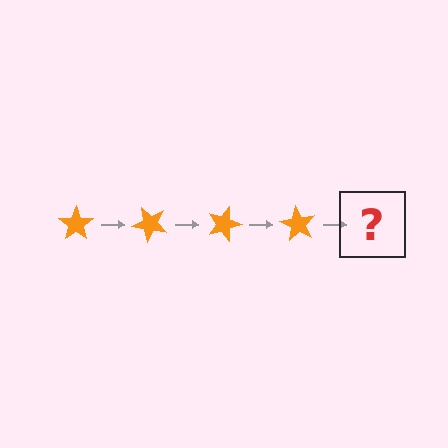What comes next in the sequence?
The next element should be an orange star rotated 180 degrees.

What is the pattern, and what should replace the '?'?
The pattern is that the star rotates 45 degrees each step. The '?' should be an orange star rotated 180 degrees.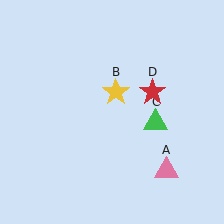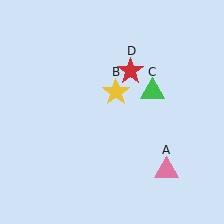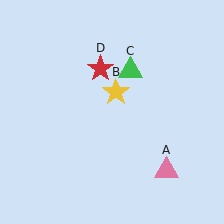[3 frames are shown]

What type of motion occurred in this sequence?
The green triangle (object C), red star (object D) rotated counterclockwise around the center of the scene.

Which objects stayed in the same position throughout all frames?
Pink triangle (object A) and yellow star (object B) remained stationary.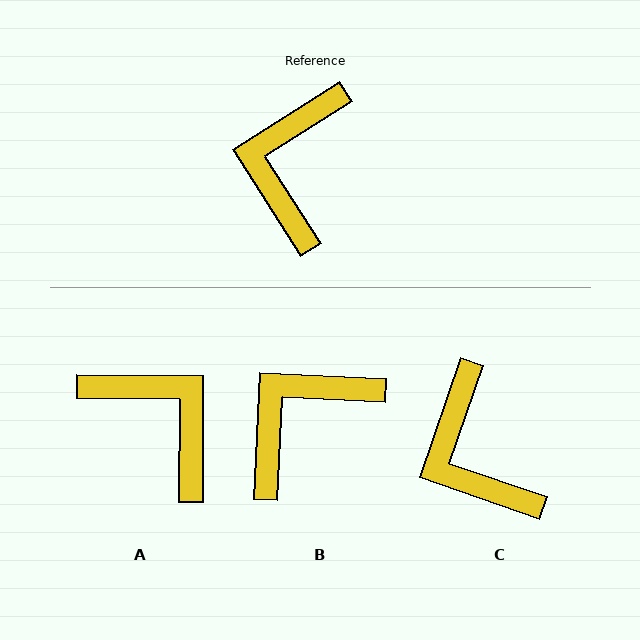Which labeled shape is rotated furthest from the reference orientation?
A, about 123 degrees away.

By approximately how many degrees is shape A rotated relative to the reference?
Approximately 123 degrees clockwise.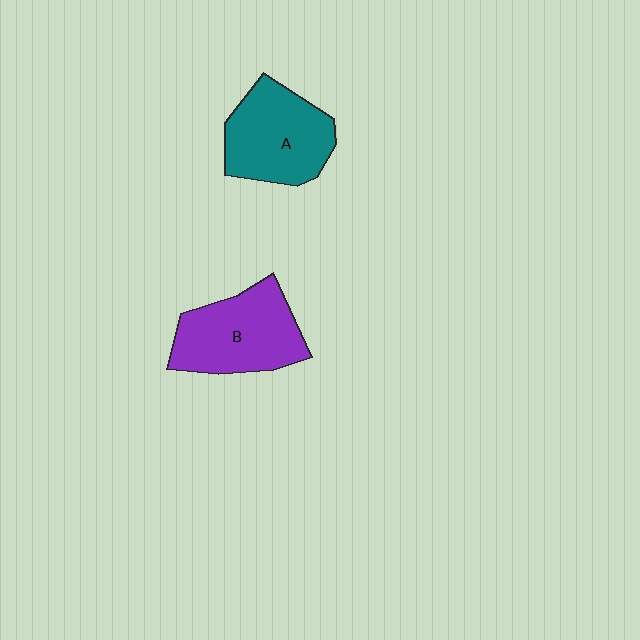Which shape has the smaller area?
Shape A (teal).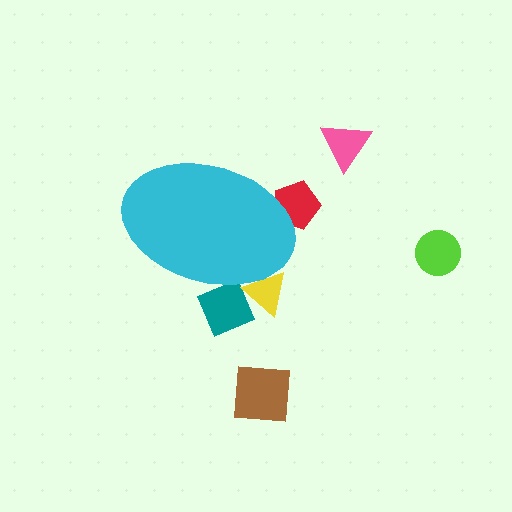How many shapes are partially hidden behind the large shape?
3 shapes are partially hidden.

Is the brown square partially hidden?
No, the brown square is fully visible.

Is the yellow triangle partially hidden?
Yes, the yellow triangle is partially hidden behind the cyan ellipse.